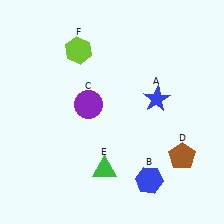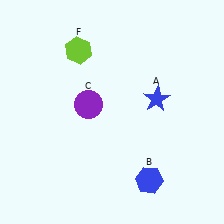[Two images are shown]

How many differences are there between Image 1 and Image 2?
There are 2 differences between the two images.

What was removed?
The brown pentagon (D), the green triangle (E) were removed in Image 2.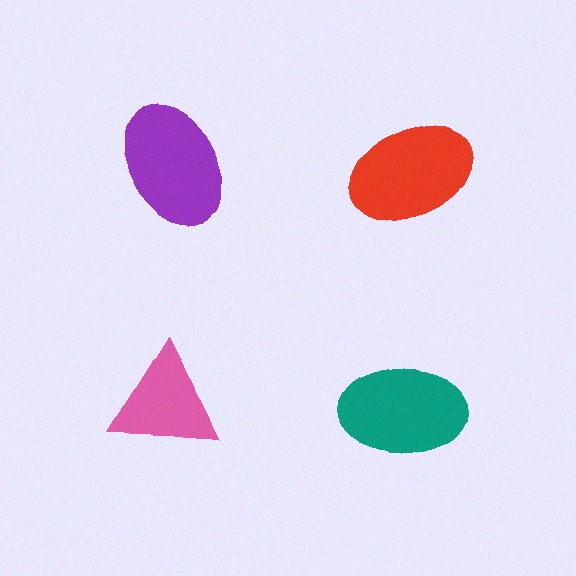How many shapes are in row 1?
2 shapes.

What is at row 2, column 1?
A pink triangle.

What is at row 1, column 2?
A red ellipse.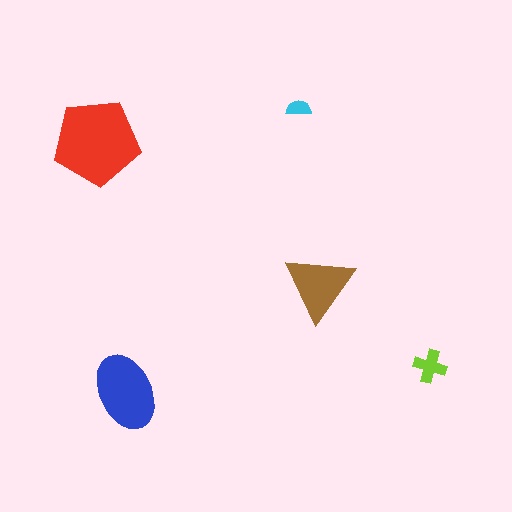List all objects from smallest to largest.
The cyan semicircle, the lime cross, the brown triangle, the blue ellipse, the red pentagon.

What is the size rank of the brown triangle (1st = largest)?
3rd.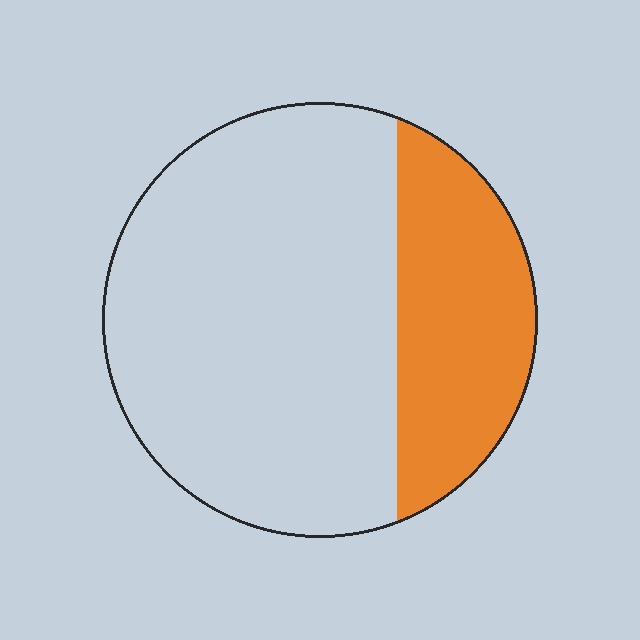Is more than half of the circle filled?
No.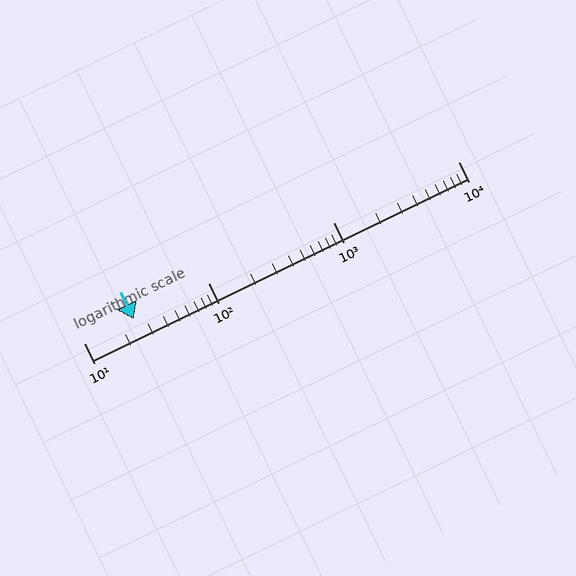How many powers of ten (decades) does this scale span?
The scale spans 3 decades, from 10 to 10000.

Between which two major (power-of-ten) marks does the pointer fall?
The pointer is between 10 and 100.